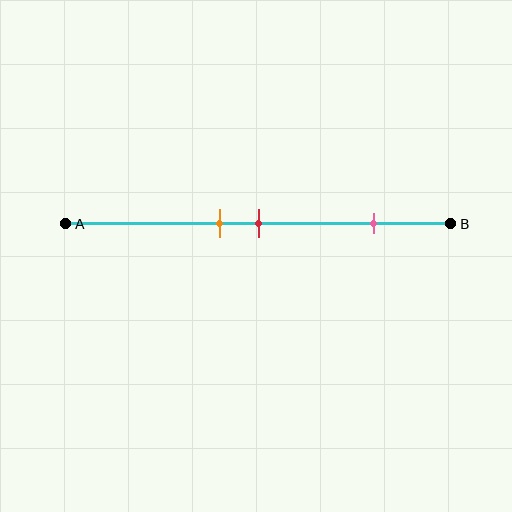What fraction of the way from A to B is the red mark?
The red mark is approximately 50% (0.5) of the way from A to B.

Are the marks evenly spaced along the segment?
No, the marks are not evenly spaced.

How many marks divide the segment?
There are 3 marks dividing the segment.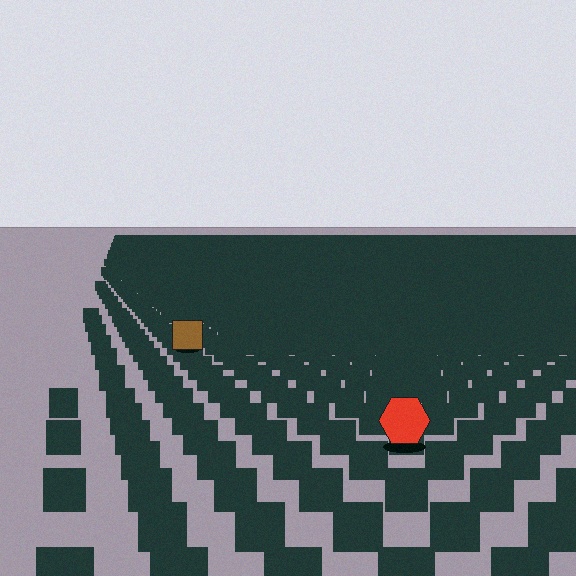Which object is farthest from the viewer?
The brown square is farthest from the viewer. It appears smaller and the ground texture around it is denser.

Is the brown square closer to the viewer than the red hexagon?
No. The red hexagon is closer — you can tell from the texture gradient: the ground texture is coarser near it.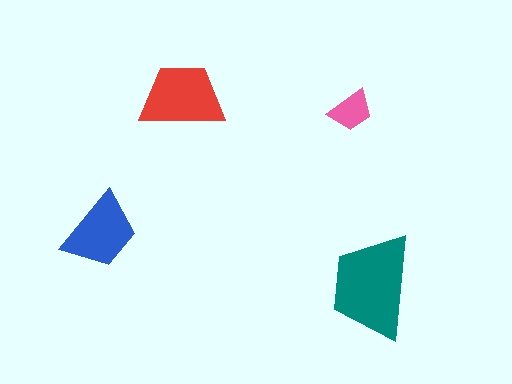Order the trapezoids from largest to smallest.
the teal one, the red one, the blue one, the pink one.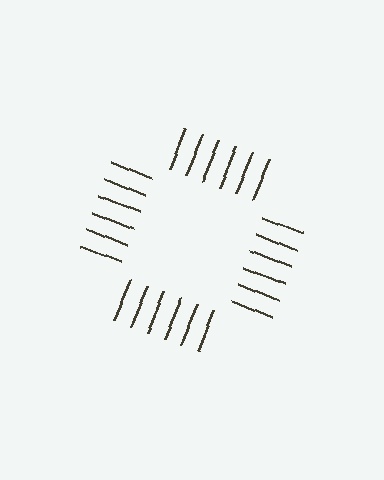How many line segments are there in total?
24 — 6 along each of the 4 edges.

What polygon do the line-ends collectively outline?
An illusory square — the line segments terminate on its edges but no continuous stroke is drawn.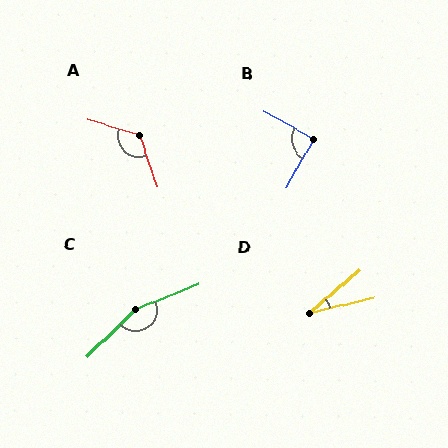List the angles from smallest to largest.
D (28°), B (90°), A (126°), C (157°).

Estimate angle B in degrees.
Approximately 90 degrees.